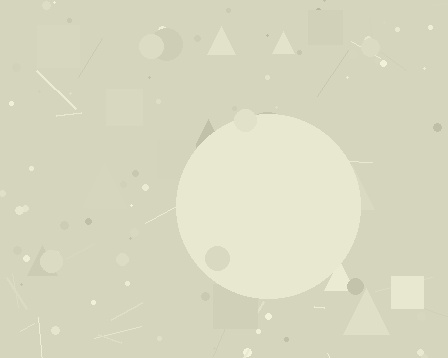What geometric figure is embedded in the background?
A circle is embedded in the background.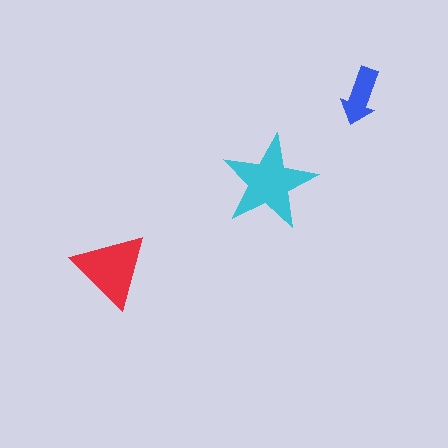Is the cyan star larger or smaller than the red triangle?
Larger.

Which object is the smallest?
The blue arrow.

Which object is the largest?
The cyan star.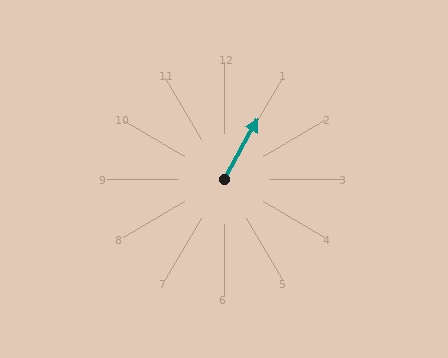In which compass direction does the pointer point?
Northeast.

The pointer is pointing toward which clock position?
Roughly 1 o'clock.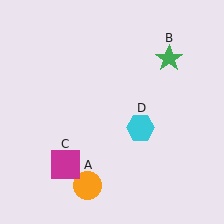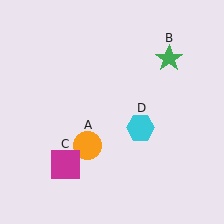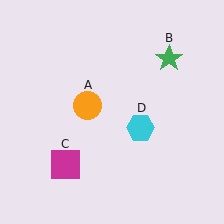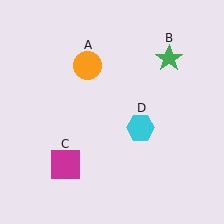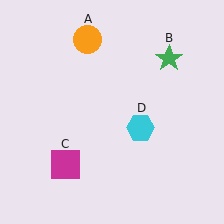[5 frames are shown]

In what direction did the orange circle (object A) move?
The orange circle (object A) moved up.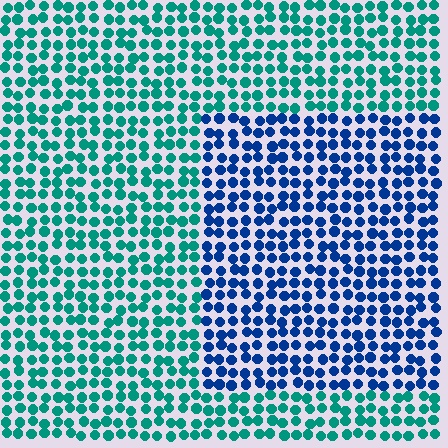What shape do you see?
I see a rectangle.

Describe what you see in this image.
The image is filled with small teal elements in a uniform arrangement. A rectangle-shaped region is visible where the elements are tinted to a slightly different hue, forming a subtle color boundary.